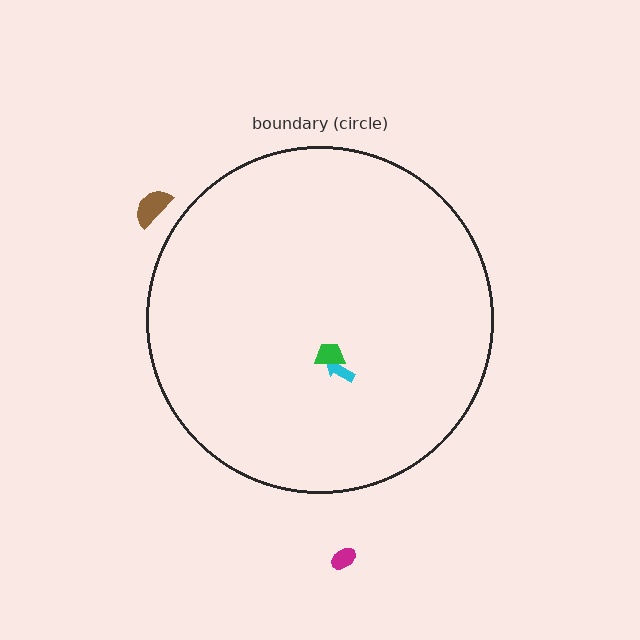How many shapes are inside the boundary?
2 inside, 2 outside.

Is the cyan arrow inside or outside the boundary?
Inside.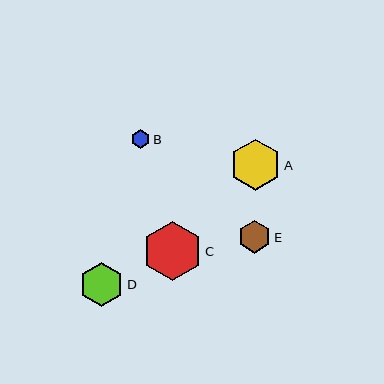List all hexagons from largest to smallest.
From largest to smallest: C, A, D, E, B.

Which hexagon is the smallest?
Hexagon B is the smallest with a size of approximately 19 pixels.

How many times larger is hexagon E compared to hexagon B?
Hexagon E is approximately 1.8 times the size of hexagon B.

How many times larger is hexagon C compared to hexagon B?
Hexagon C is approximately 3.2 times the size of hexagon B.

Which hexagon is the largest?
Hexagon C is the largest with a size of approximately 60 pixels.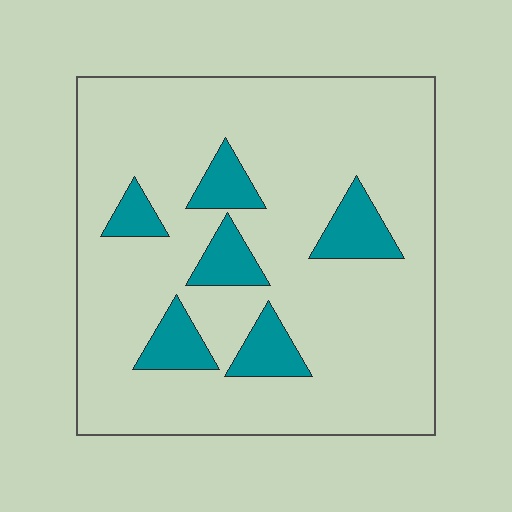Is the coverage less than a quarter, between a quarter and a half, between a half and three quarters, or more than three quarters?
Less than a quarter.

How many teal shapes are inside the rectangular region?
6.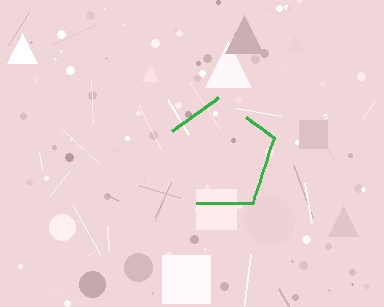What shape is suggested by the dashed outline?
The dashed outline suggests a pentagon.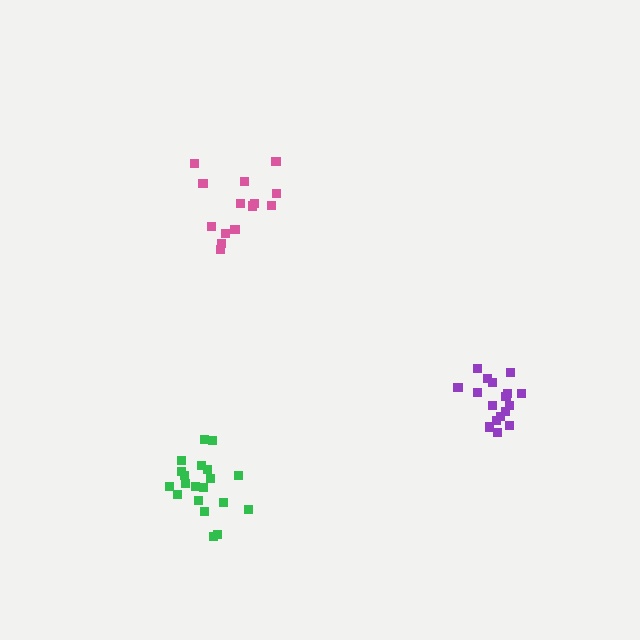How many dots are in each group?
Group 1: 17 dots, Group 2: 16 dots, Group 3: 20 dots (53 total).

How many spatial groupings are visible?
There are 3 spatial groupings.